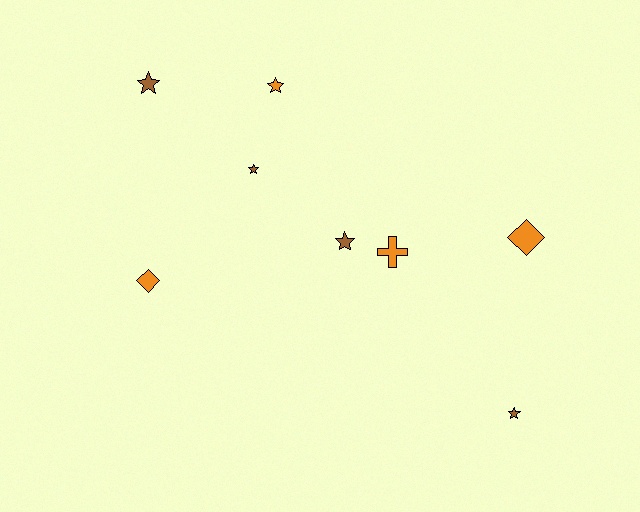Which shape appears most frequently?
Star, with 5 objects.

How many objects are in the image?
There are 8 objects.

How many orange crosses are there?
There is 1 orange cross.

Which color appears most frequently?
Brown, with 4 objects.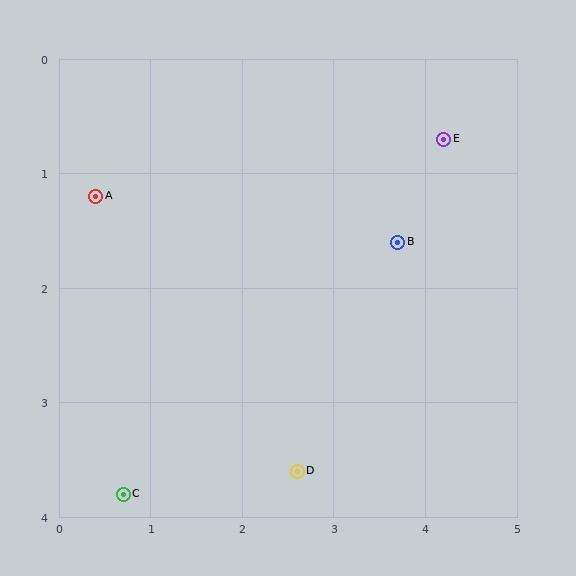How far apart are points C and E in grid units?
Points C and E are about 4.7 grid units apart.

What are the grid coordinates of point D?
Point D is at approximately (2.6, 3.6).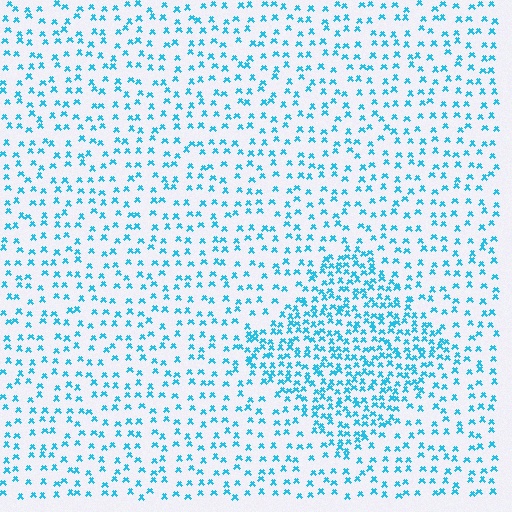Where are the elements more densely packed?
The elements are more densely packed inside the diamond boundary.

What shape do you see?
I see a diamond.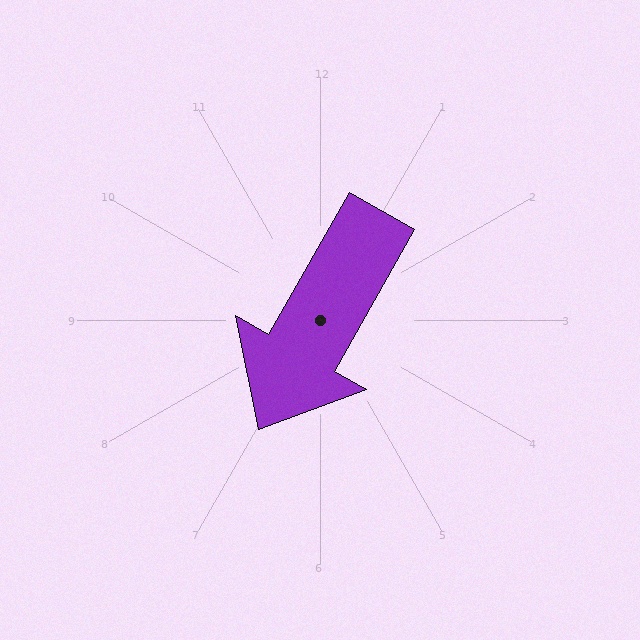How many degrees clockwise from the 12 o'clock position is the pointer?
Approximately 209 degrees.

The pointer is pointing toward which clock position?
Roughly 7 o'clock.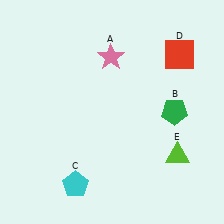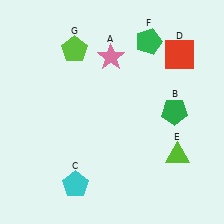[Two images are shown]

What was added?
A green pentagon (F), a lime pentagon (G) were added in Image 2.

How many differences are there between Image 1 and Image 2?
There are 2 differences between the two images.